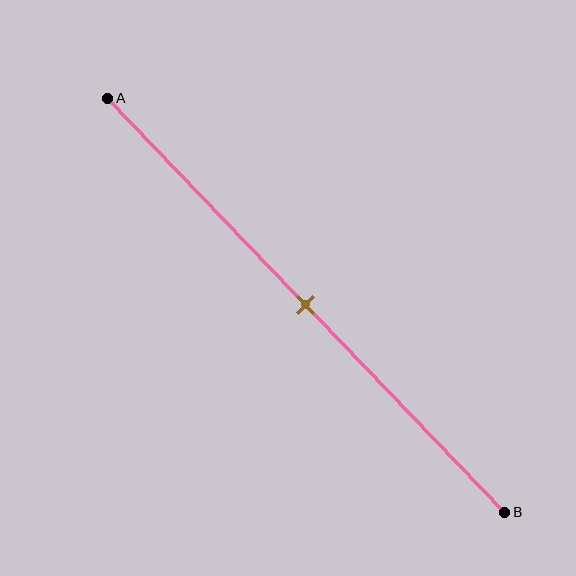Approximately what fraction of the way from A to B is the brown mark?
The brown mark is approximately 50% of the way from A to B.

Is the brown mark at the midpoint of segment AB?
Yes, the mark is approximately at the midpoint.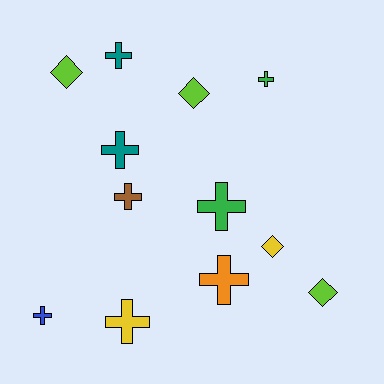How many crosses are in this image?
There are 8 crosses.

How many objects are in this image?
There are 12 objects.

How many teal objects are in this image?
There are 2 teal objects.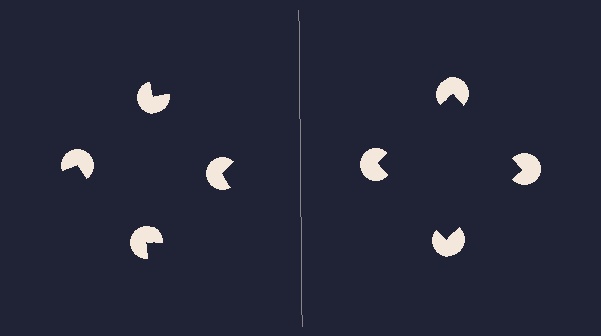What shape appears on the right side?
An illusory square.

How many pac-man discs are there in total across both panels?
8 — 4 on each side.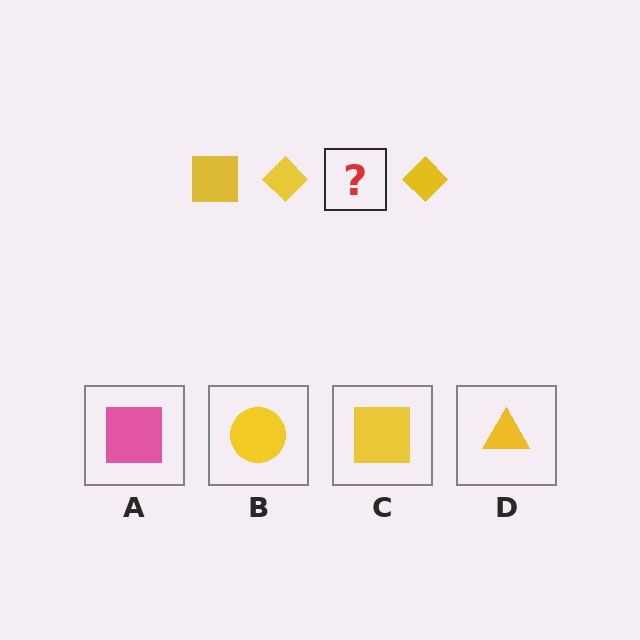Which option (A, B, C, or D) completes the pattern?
C.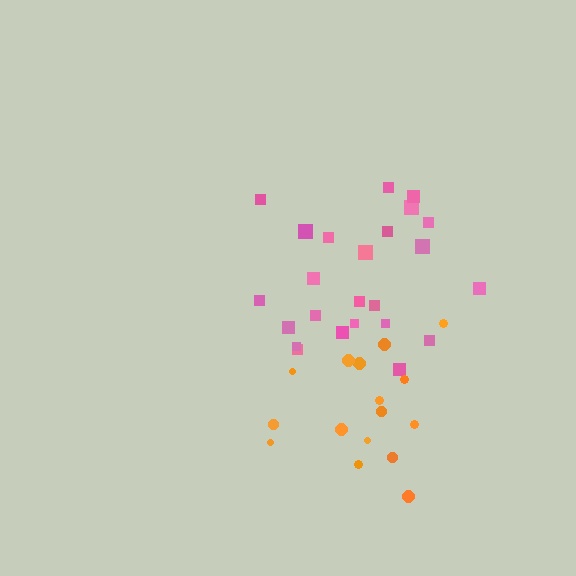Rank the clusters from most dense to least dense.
orange, pink.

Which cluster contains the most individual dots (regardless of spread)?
Pink (24).